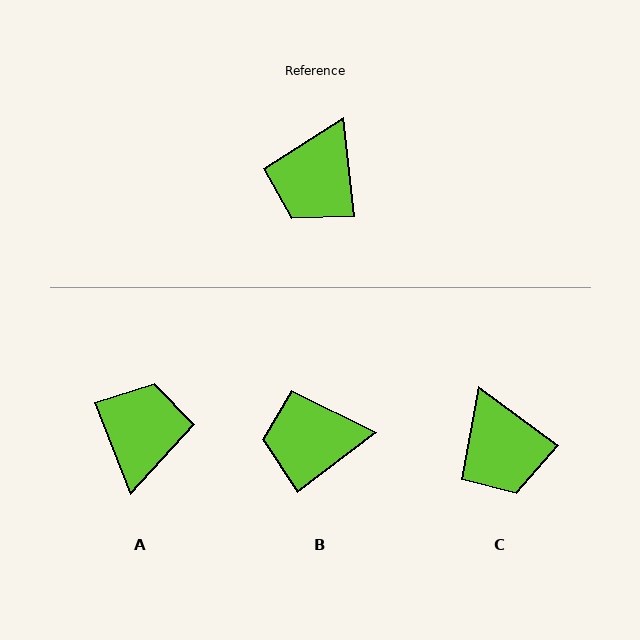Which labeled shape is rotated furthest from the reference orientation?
A, about 165 degrees away.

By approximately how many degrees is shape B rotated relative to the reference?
Approximately 59 degrees clockwise.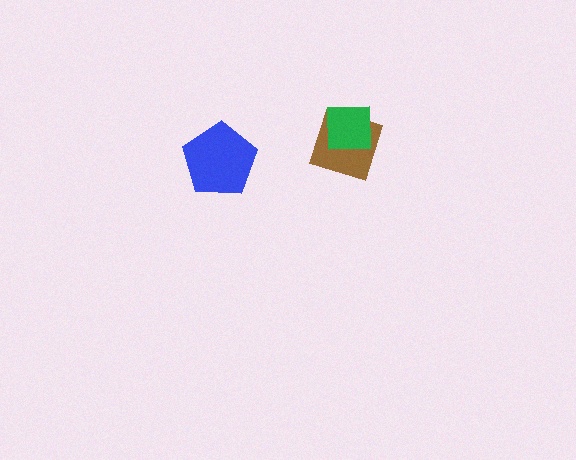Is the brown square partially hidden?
Yes, it is partially covered by another shape.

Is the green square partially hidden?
No, no other shape covers it.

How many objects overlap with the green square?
1 object overlaps with the green square.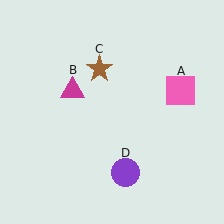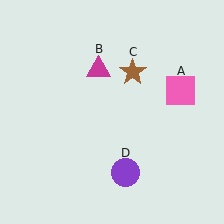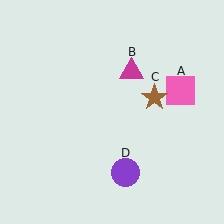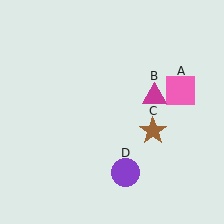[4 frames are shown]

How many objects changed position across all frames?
2 objects changed position: magenta triangle (object B), brown star (object C).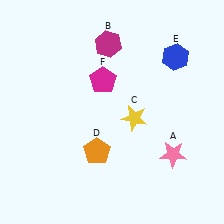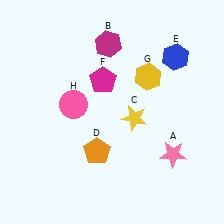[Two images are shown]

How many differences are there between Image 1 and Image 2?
There are 2 differences between the two images.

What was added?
A yellow hexagon (G), a pink circle (H) were added in Image 2.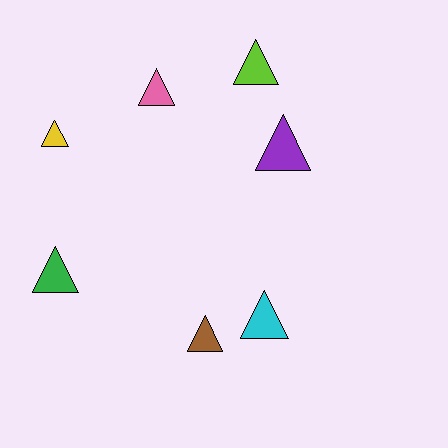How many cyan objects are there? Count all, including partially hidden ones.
There is 1 cyan object.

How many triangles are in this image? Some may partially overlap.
There are 7 triangles.